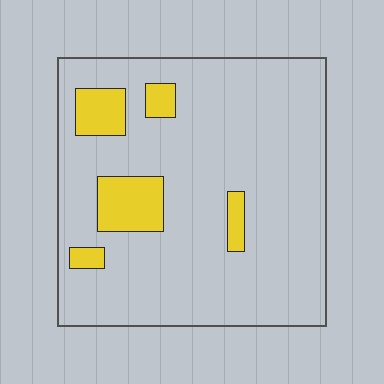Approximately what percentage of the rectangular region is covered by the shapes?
Approximately 15%.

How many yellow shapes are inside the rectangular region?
5.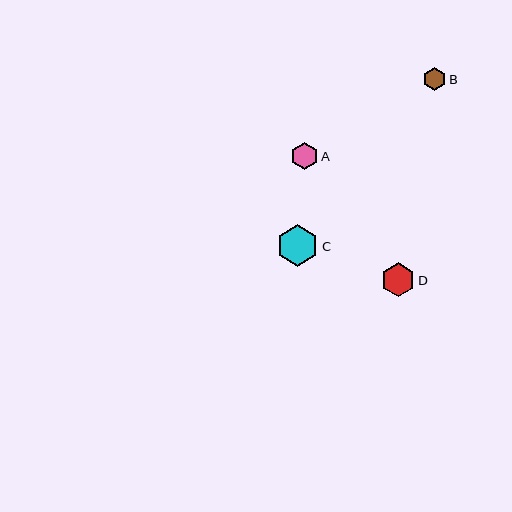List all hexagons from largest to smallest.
From largest to smallest: C, D, A, B.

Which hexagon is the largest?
Hexagon C is the largest with a size of approximately 42 pixels.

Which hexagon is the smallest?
Hexagon B is the smallest with a size of approximately 23 pixels.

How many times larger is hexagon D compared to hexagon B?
Hexagon D is approximately 1.5 times the size of hexagon B.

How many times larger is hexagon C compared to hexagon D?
Hexagon C is approximately 1.2 times the size of hexagon D.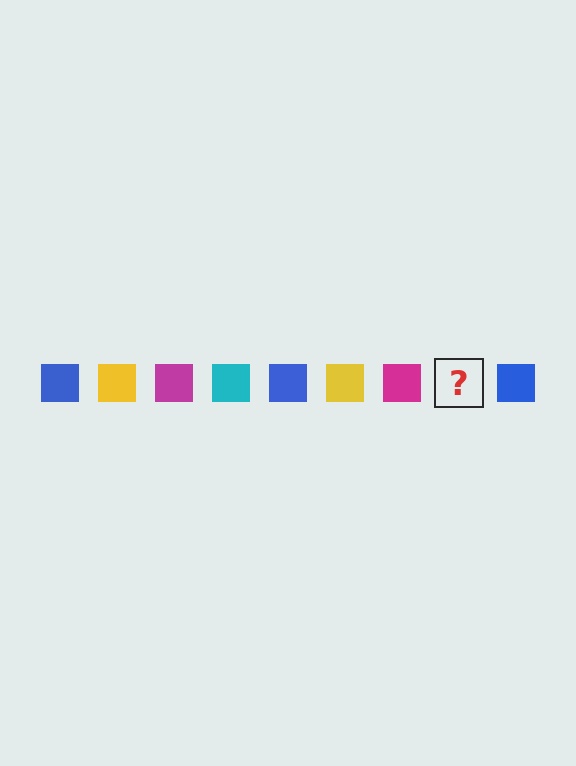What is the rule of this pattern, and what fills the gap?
The rule is that the pattern cycles through blue, yellow, magenta, cyan squares. The gap should be filled with a cyan square.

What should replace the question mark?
The question mark should be replaced with a cyan square.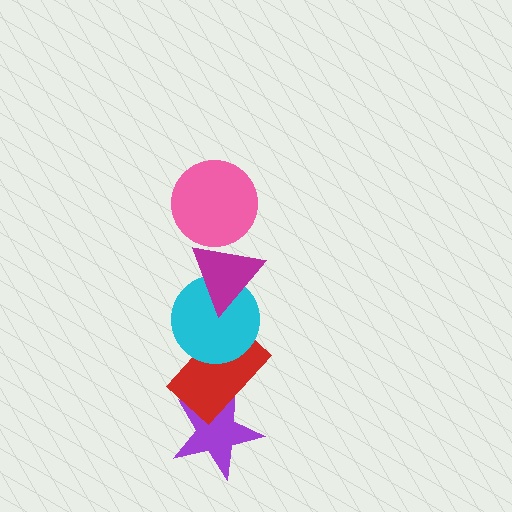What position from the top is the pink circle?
The pink circle is 1st from the top.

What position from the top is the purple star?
The purple star is 5th from the top.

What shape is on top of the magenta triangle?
The pink circle is on top of the magenta triangle.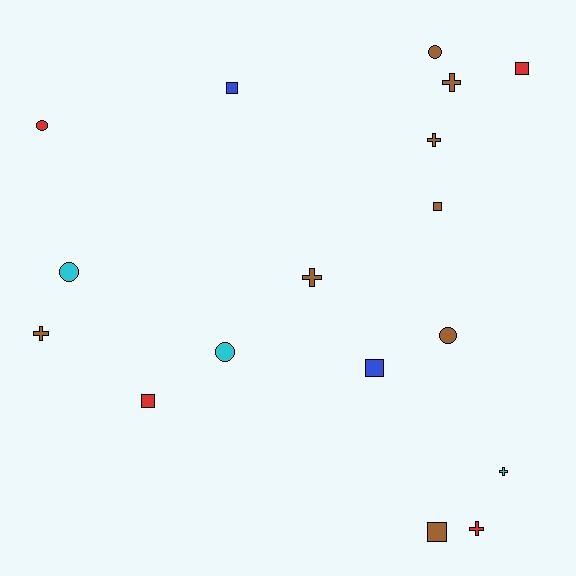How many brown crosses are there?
There are 4 brown crosses.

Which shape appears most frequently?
Cross, with 6 objects.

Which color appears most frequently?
Brown, with 8 objects.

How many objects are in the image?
There are 17 objects.